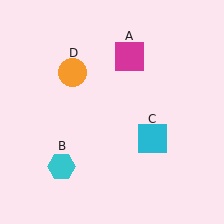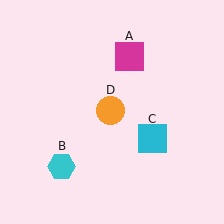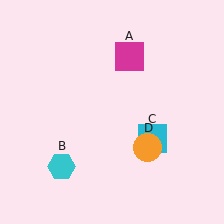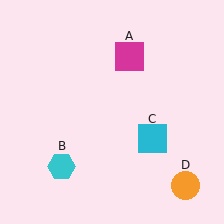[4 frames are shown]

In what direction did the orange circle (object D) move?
The orange circle (object D) moved down and to the right.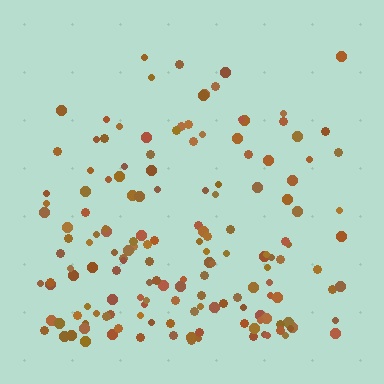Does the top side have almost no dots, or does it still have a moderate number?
Still a moderate number, just noticeably fewer than the bottom.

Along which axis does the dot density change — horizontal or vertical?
Vertical.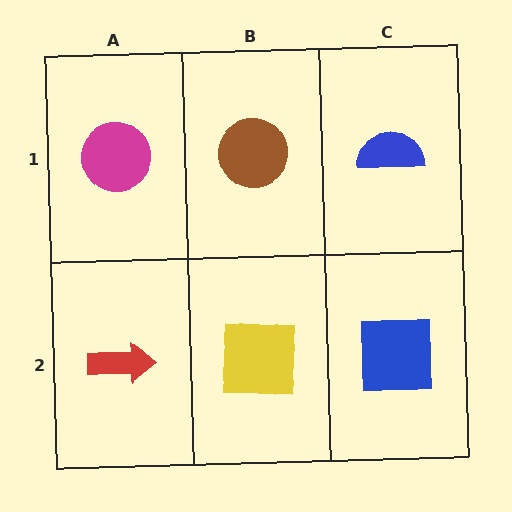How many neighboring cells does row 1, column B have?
3.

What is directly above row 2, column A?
A magenta circle.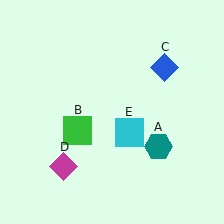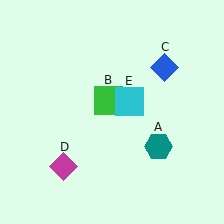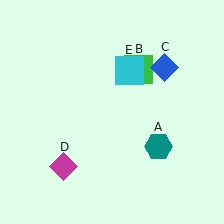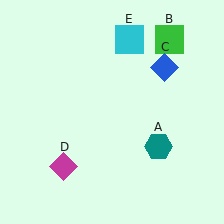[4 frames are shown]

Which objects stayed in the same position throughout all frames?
Teal hexagon (object A) and blue diamond (object C) and magenta diamond (object D) remained stationary.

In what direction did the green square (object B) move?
The green square (object B) moved up and to the right.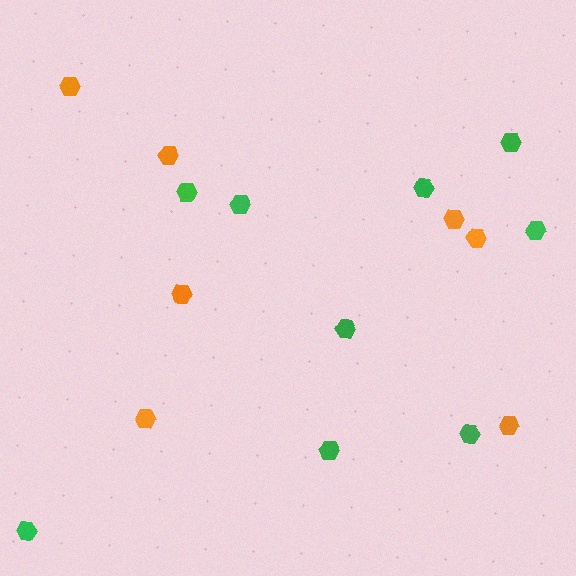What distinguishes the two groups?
There are 2 groups: one group of orange hexagons (7) and one group of green hexagons (9).